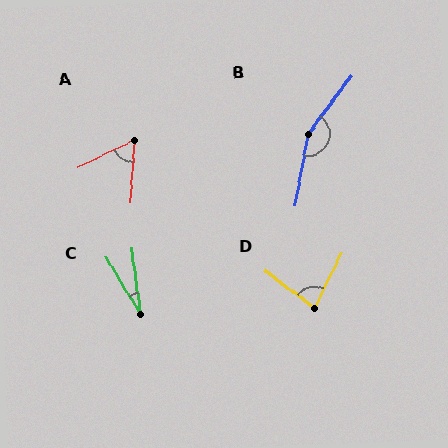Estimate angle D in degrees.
Approximately 79 degrees.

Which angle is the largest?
B, at approximately 153 degrees.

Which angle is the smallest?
C, at approximately 23 degrees.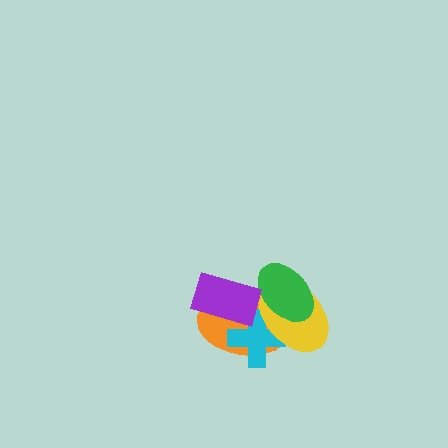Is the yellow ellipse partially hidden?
Yes, it is partially covered by another shape.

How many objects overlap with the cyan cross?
4 objects overlap with the cyan cross.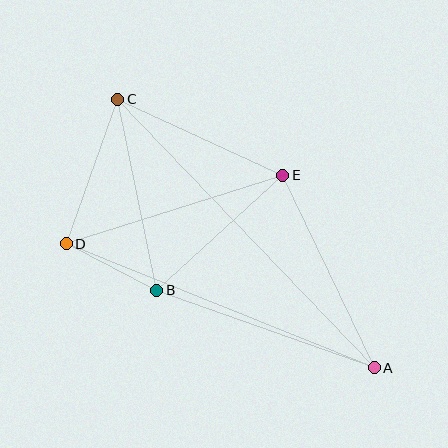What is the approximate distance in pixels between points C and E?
The distance between C and E is approximately 182 pixels.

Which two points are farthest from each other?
Points A and C are farthest from each other.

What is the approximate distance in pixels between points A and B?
The distance between A and B is approximately 231 pixels.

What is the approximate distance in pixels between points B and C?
The distance between B and C is approximately 195 pixels.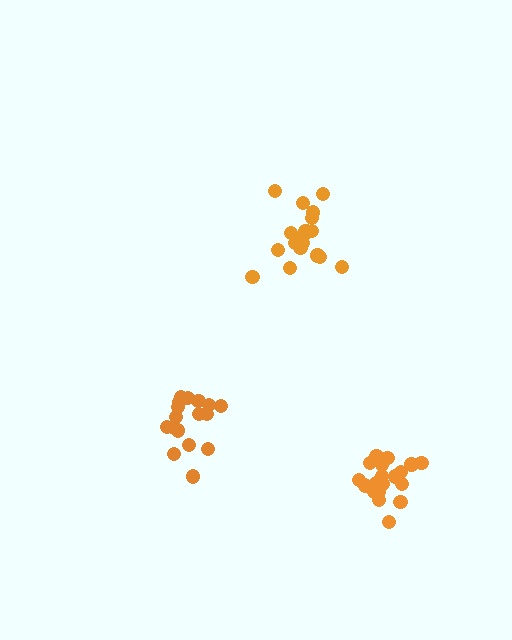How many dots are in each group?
Group 1: 19 dots, Group 2: 18 dots, Group 3: 20 dots (57 total).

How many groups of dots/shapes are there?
There are 3 groups.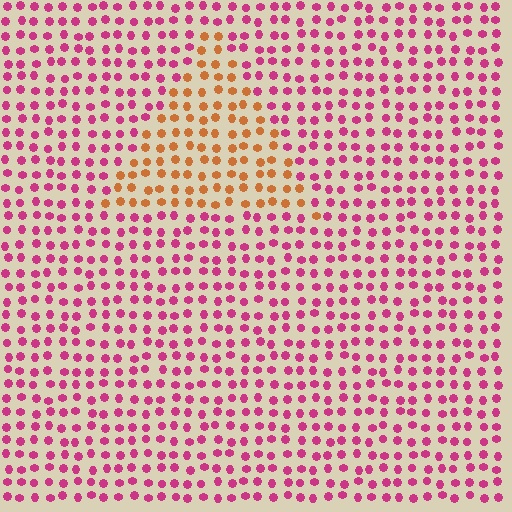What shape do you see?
I see a triangle.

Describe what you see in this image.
The image is filled with small magenta elements in a uniform arrangement. A triangle-shaped region is visible where the elements are tinted to a slightly different hue, forming a subtle color boundary.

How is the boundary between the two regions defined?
The boundary is defined purely by a slight shift in hue (about 56 degrees). Spacing, size, and orientation are identical on both sides.